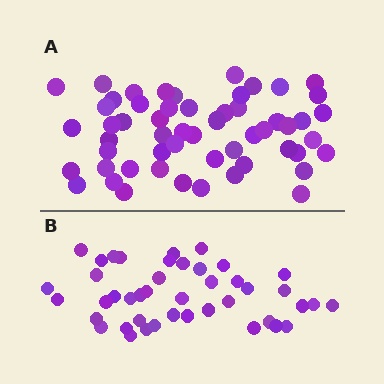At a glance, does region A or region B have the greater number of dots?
Region A (the top region) has more dots.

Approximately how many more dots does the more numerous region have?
Region A has roughly 12 or so more dots than region B.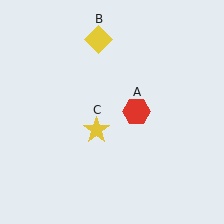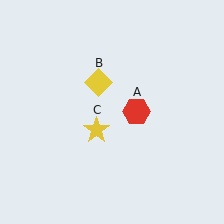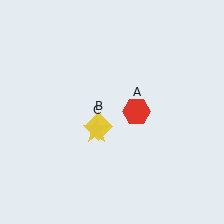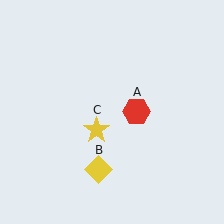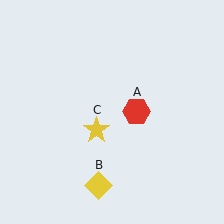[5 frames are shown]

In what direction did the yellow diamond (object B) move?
The yellow diamond (object B) moved down.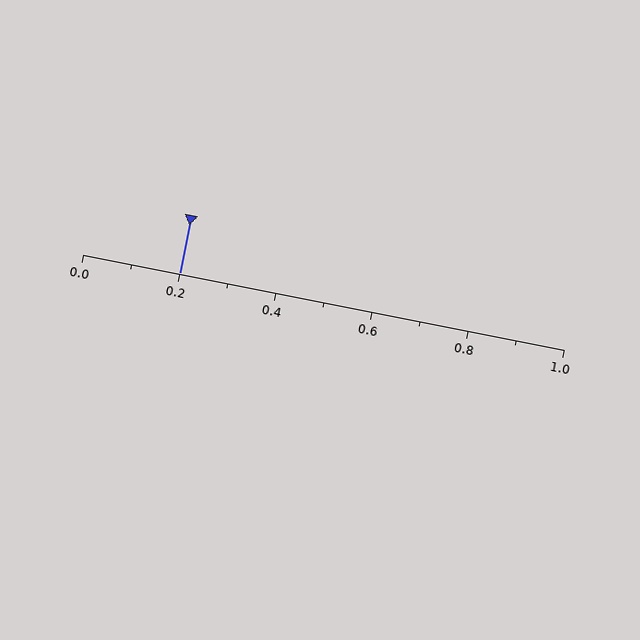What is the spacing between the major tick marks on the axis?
The major ticks are spaced 0.2 apart.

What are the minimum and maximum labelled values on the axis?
The axis runs from 0.0 to 1.0.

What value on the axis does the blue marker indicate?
The marker indicates approximately 0.2.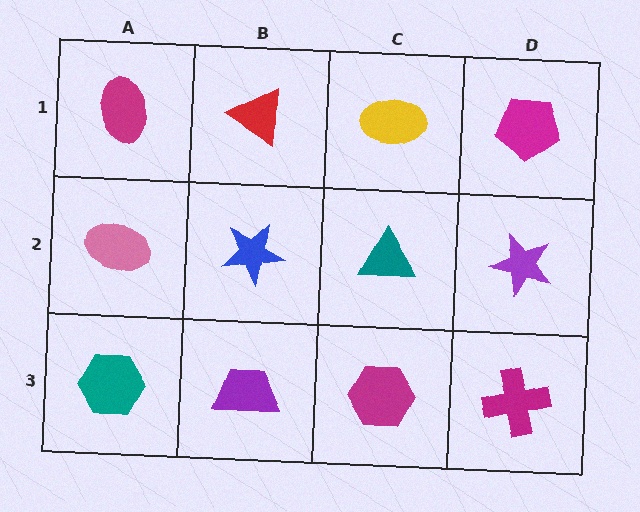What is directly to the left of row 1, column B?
A magenta ellipse.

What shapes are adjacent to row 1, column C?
A teal triangle (row 2, column C), a red triangle (row 1, column B), a magenta pentagon (row 1, column D).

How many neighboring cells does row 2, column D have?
3.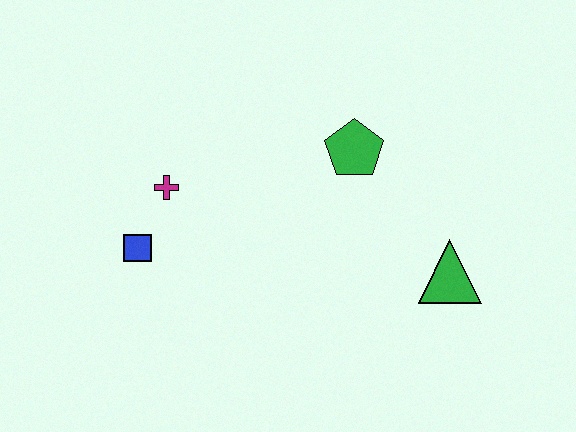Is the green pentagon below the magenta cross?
No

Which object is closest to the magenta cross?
The blue square is closest to the magenta cross.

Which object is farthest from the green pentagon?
The blue square is farthest from the green pentagon.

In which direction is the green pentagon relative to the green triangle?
The green pentagon is above the green triangle.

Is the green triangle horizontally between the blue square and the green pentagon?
No